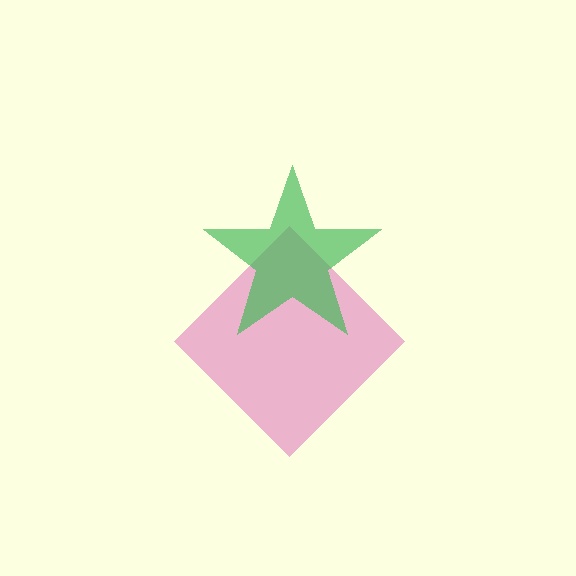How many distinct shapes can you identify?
There are 2 distinct shapes: a pink diamond, a green star.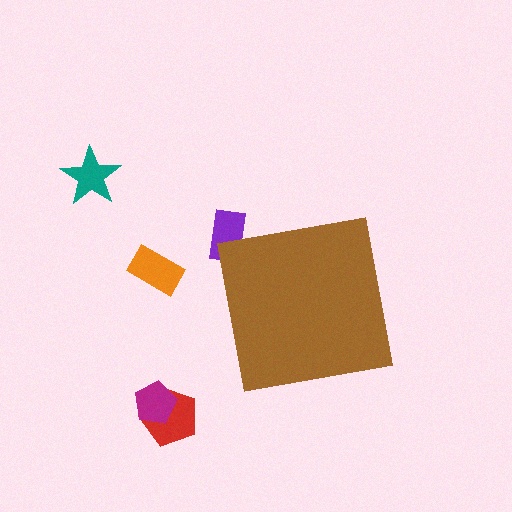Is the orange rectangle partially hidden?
No, the orange rectangle is fully visible.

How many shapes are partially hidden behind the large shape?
1 shape is partially hidden.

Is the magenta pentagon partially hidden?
No, the magenta pentagon is fully visible.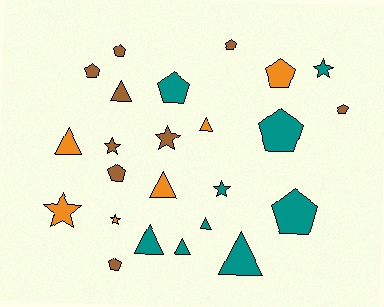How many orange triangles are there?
There are 3 orange triangles.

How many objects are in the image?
There are 24 objects.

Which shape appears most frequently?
Pentagon, with 10 objects.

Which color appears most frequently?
Teal, with 9 objects.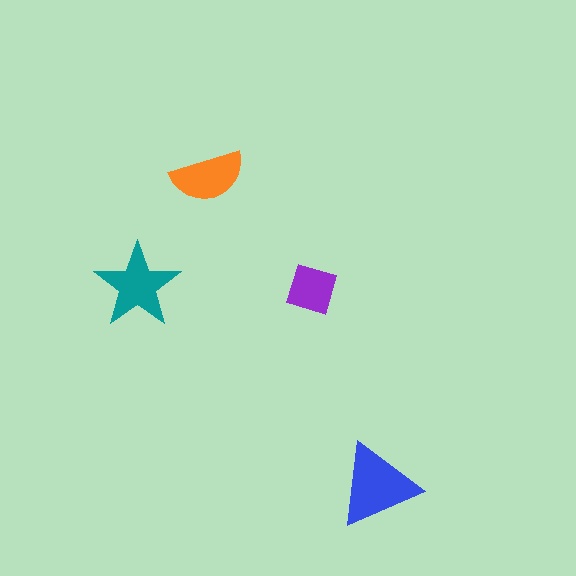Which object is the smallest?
The purple square.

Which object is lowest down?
The blue triangle is bottommost.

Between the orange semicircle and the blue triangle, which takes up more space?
The blue triangle.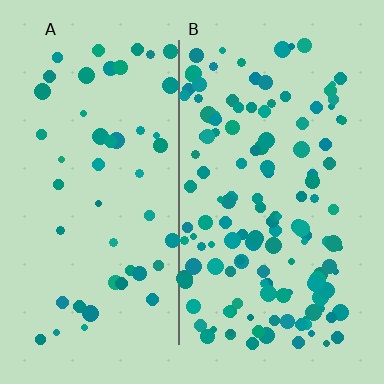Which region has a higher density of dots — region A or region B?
B (the right).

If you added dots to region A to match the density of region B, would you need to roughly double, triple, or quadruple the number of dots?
Approximately triple.